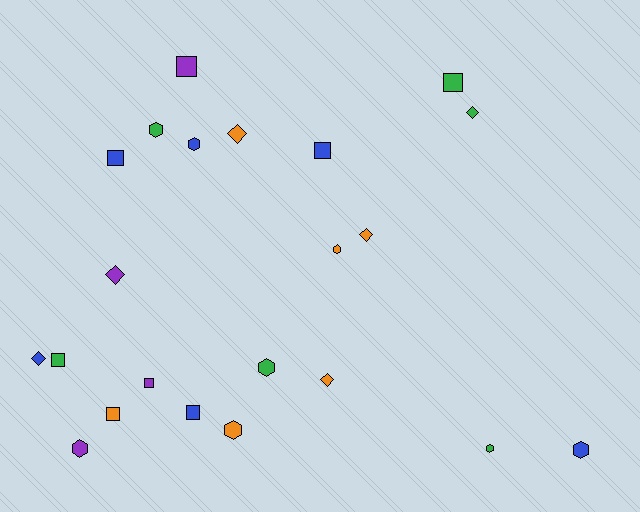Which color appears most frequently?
Green, with 6 objects.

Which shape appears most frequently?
Square, with 8 objects.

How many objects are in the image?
There are 22 objects.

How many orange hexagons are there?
There are 2 orange hexagons.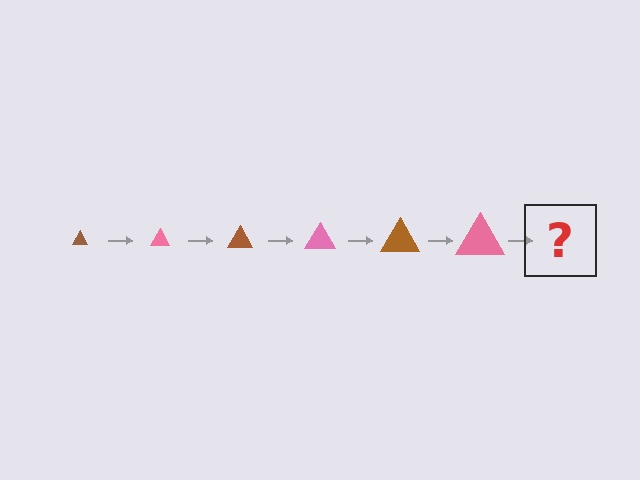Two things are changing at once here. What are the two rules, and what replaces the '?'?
The two rules are that the triangle grows larger each step and the color cycles through brown and pink. The '?' should be a brown triangle, larger than the previous one.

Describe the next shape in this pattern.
It should be a brown triangle, larger than the previous one.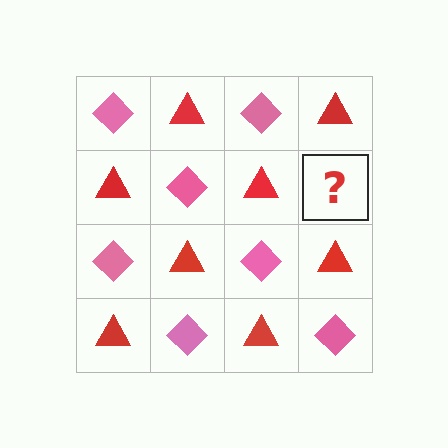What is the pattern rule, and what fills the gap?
The rule is that it alternates pink diamond and red triangle in a checkerboard pattern. The gap should be filled with a pink diamond.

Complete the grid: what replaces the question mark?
The question mark should be replaced with a pink diamond.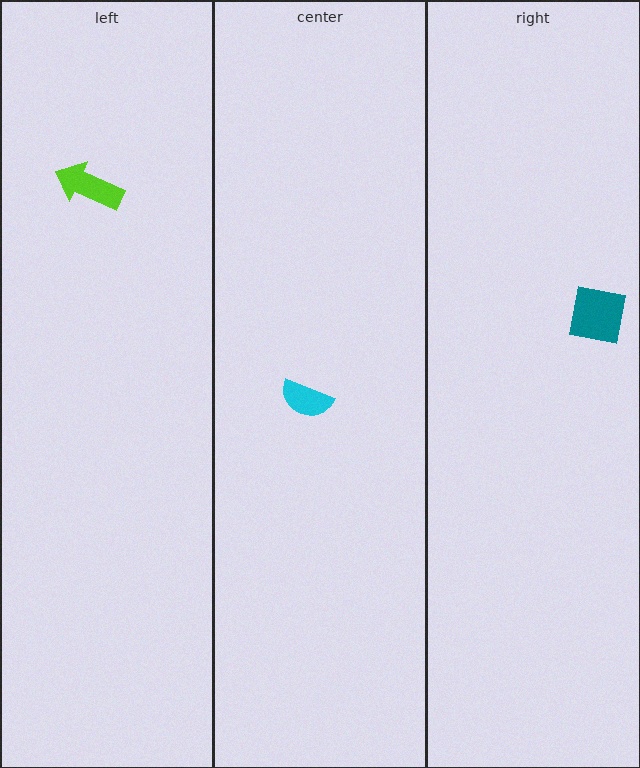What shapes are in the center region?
The cyan semicircle.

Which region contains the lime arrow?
The left region.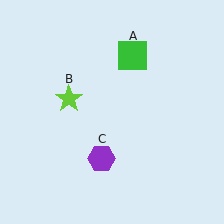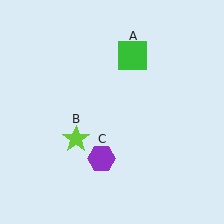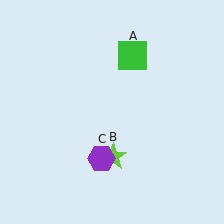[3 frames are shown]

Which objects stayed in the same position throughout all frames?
Green square (object A) and purple hexagon (object C) remained stationary.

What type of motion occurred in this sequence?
The lime star (object B) rotated counterclockwise around the center of the scene.